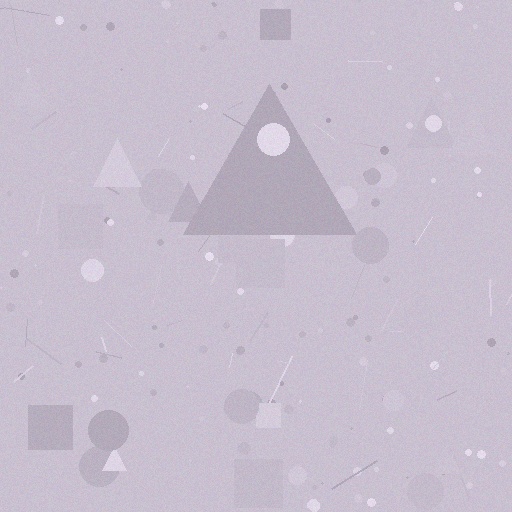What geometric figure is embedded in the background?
A triangle is embedded in the background.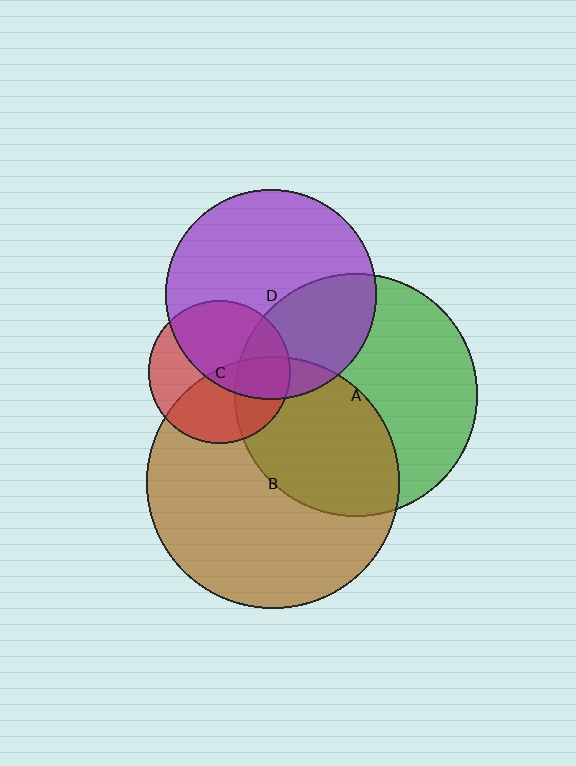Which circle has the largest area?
Circle B (brown).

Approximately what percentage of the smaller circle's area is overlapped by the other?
Approximately 55%.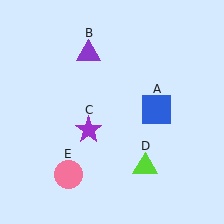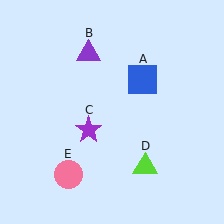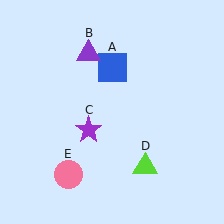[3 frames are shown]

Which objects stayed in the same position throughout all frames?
Purple triangle (object B) and purple star (object C) and lime triangle (object D) and pink circle (object E) remained stationary.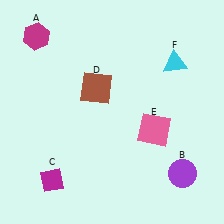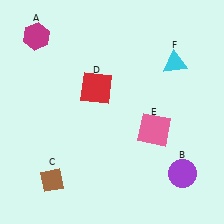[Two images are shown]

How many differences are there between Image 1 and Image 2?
There are 2 differences between the two images.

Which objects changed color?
C changed from magenta to brown. D changed from brown to red.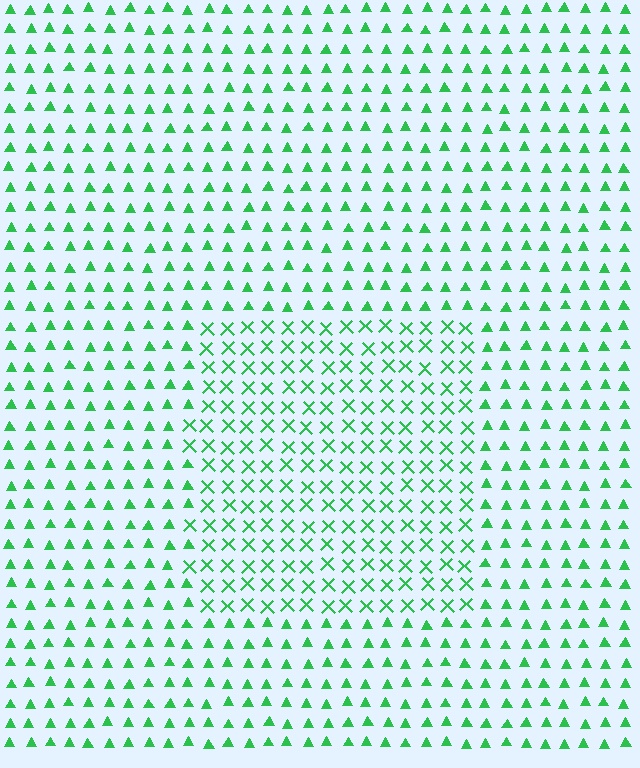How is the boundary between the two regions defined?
The boundary is defined by a change in element shape: X marks inside vs. triangles outside. All elements share the same color and spacing.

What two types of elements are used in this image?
The image uses X marks inside the rectangle region and triangles outside it.